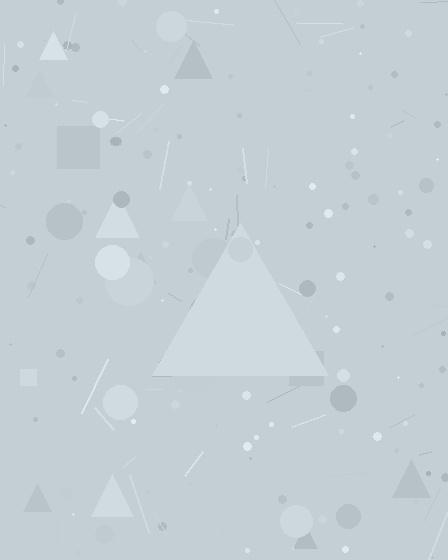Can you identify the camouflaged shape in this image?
The camouflaged shape is a triangle.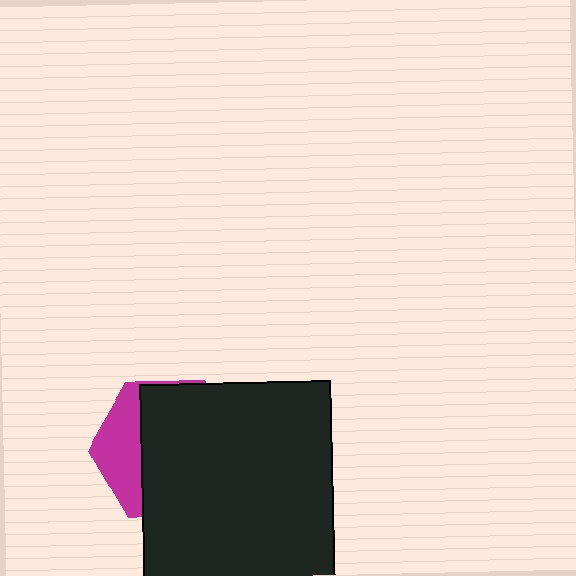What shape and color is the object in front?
The object in front is a black rectangle.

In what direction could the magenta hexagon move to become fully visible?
The magenta hexagon could move left. That would shift it out from behind the black rectangle entirely.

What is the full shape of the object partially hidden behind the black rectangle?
The partially hidden object is a magenta hexagon.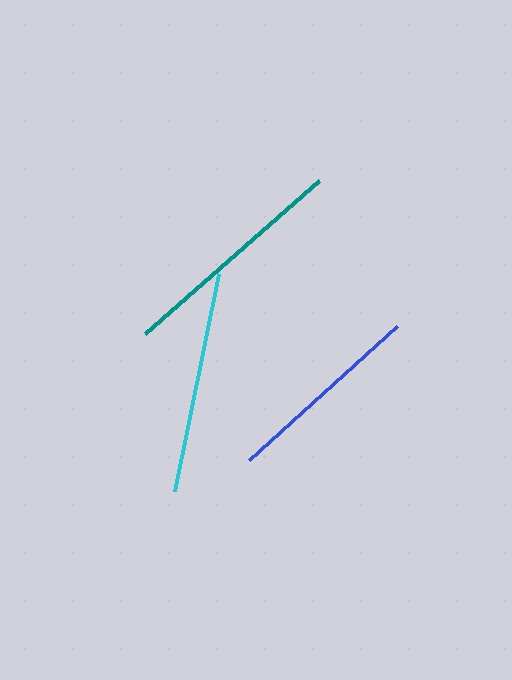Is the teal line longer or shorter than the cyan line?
The teal line is longer than the cyan line.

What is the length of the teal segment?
The teal segment is approximately 232 pixels long.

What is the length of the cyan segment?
The cyan segment is approximately 222 pixels long.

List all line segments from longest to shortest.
From longest to shortest: teal, cyan, blue.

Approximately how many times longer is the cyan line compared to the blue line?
The cyan line is approximately 1.1 times the length of the blue line.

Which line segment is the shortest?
The blue line is the shortest at approximately 200 pixels.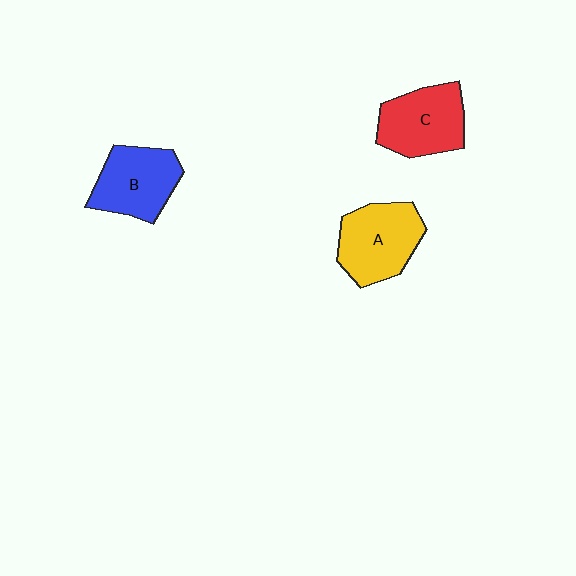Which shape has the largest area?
Shape A (yellow).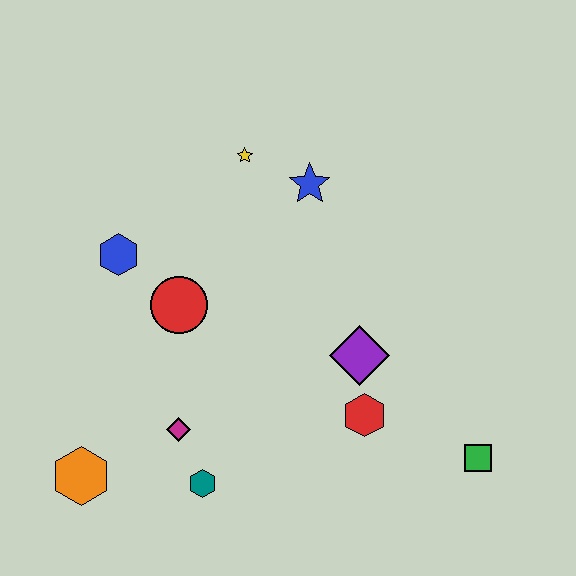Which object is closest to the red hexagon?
The purple diamond is closest to the red hexagon.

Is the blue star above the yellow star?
No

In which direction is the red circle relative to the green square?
The red circle is to the left of the green square.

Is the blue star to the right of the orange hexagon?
Yes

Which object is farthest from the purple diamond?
The orange hexagon is farthest from the purple diamond.